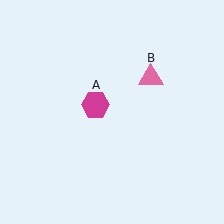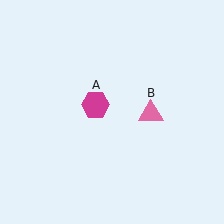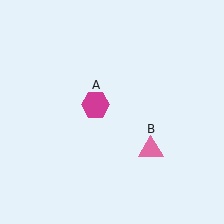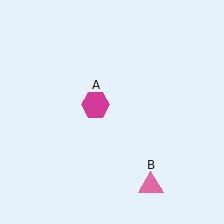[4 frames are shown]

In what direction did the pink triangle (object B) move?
The pink triangle (object B) moved down.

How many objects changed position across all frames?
1 object changed position: pink triangle (object B).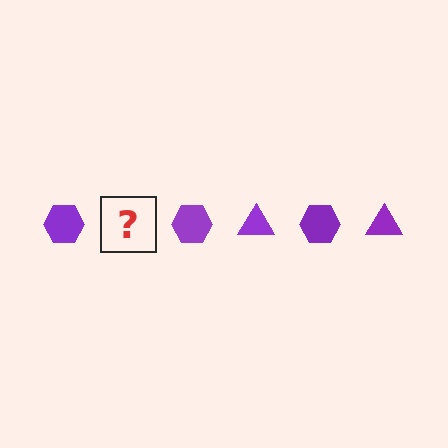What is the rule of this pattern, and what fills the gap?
The rule is that the pattern cycles through hexagon, triangle shapes in purple. The gap should be filled with a purple triangle.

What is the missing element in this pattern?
The missing element is a purple triangle.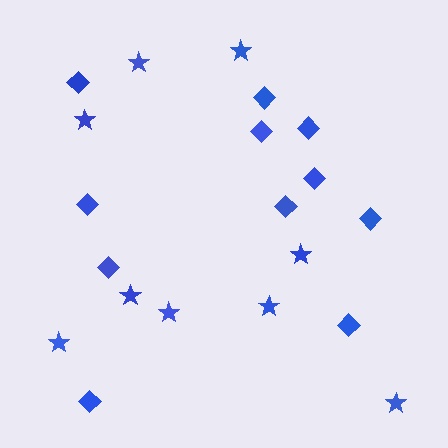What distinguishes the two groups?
There are 2 groups: one group of diamonds (11) and one group of stars (9).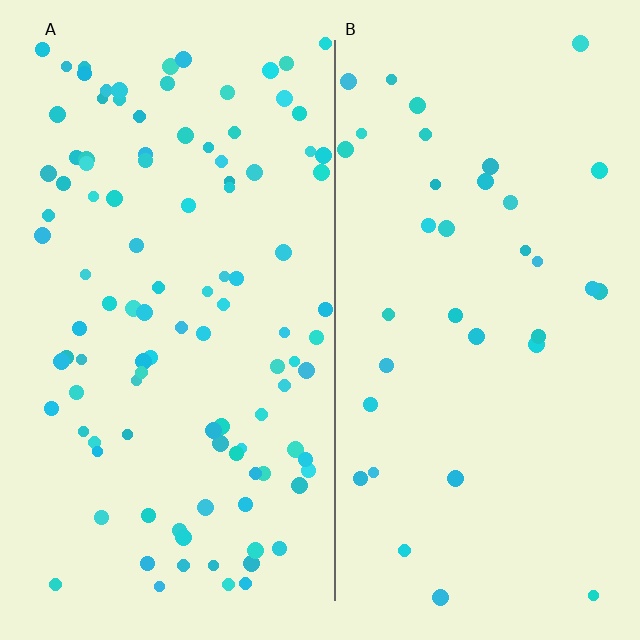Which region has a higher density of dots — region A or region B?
A (the left).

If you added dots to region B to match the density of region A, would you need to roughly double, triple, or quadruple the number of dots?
Approximately triple.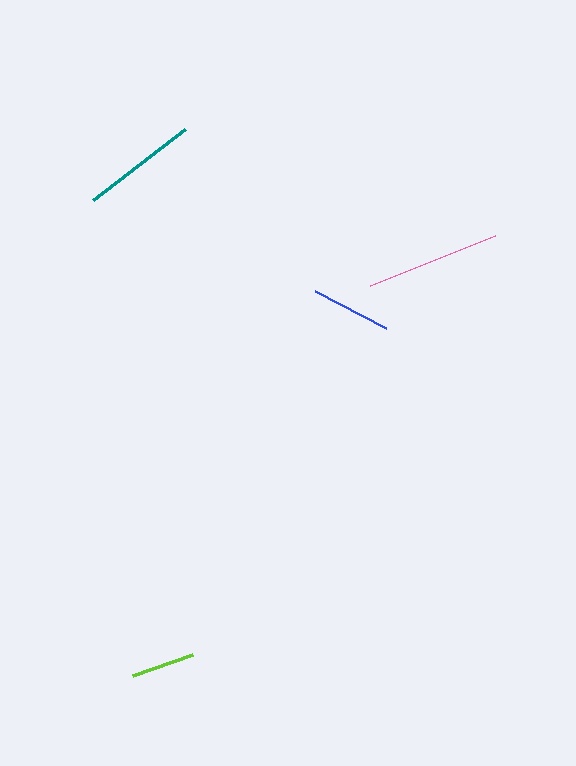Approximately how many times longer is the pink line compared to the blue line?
The pink line is approximately 1.7 times the length of the blue line.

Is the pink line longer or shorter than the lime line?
The pink line is longer than the lime line.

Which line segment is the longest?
The pink line is the longest at approximately 134 pixels.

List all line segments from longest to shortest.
From longest to shortest: pink, teal, blue, lime.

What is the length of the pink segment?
The pink segment is approximately 134 pixels long.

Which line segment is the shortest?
The lime line is the shortest at approximately 64 pixels.